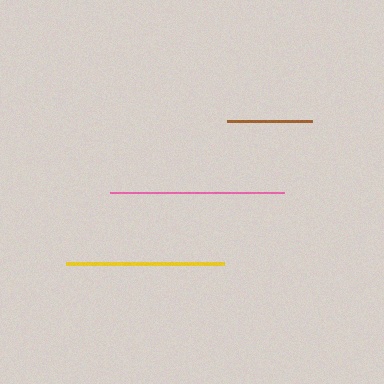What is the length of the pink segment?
The pink segment is approximately 174 pixels long.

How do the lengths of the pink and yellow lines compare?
The pink and yellow lines are approximately the same length.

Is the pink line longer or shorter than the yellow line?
The pink line is longer than the yellow line.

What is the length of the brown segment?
The brown segment is approximately 85 pixels long.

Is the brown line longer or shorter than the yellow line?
The yellow line is longer than the brown line.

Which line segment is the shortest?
The brown line is the shortest at approximately 85 pixels.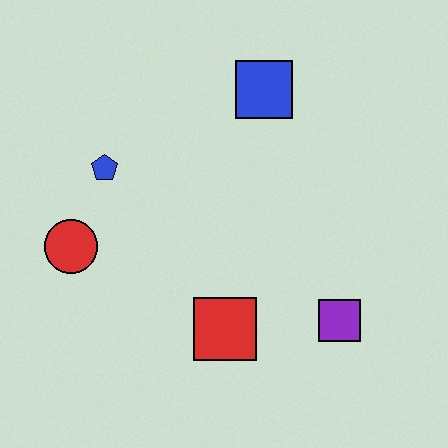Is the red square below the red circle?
Yes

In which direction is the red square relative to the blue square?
The red square is below the blue square.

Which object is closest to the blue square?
The blue pentagon is closest to the blue square.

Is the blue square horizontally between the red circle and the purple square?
Yes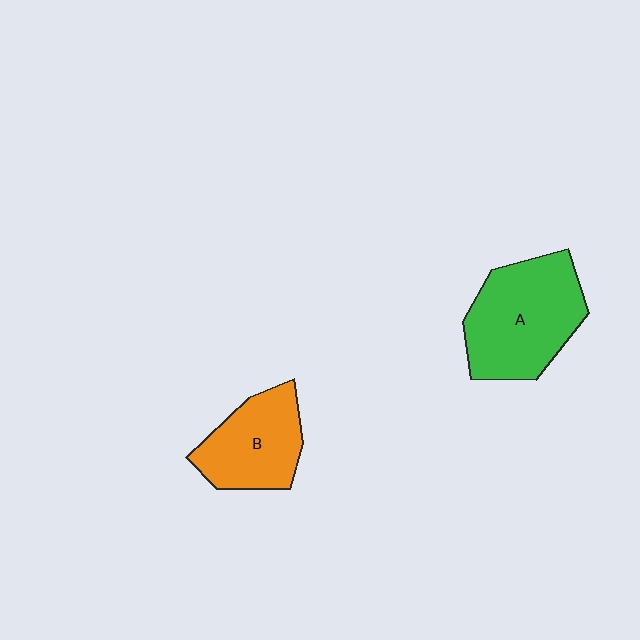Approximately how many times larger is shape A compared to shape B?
Approximately 1.4 times.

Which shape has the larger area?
Shape A (green).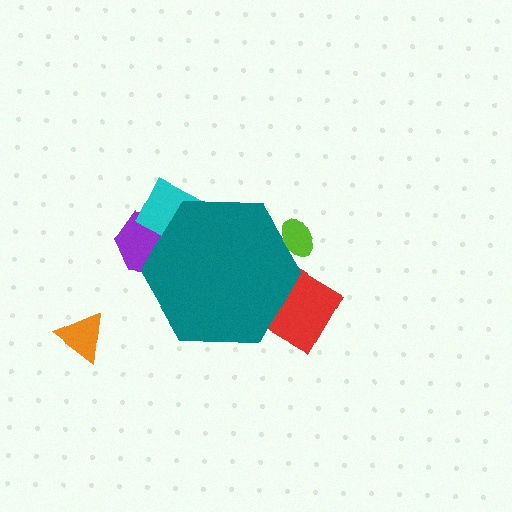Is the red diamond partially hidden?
Yes, the red diamond is partially hidden behind the teal hexagon.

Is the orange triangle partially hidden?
No, the orange triangle is fully visible.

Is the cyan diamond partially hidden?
Yes, the cyan diamond is partially hidden behind the teal hexagon.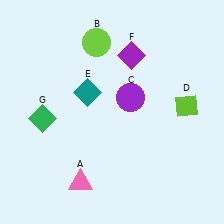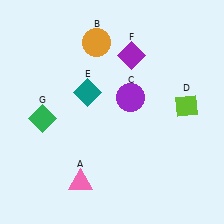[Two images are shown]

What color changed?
The circle (B) changed from lime in Image 1 to orange in Image 2.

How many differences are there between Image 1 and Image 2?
There is 1 difference between the two images.